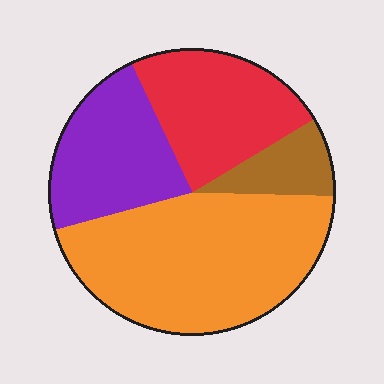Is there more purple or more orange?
Orange.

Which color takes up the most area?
Orange, at roughly 45%.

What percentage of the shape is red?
Red takes up about one quarter (1/4) of the shape.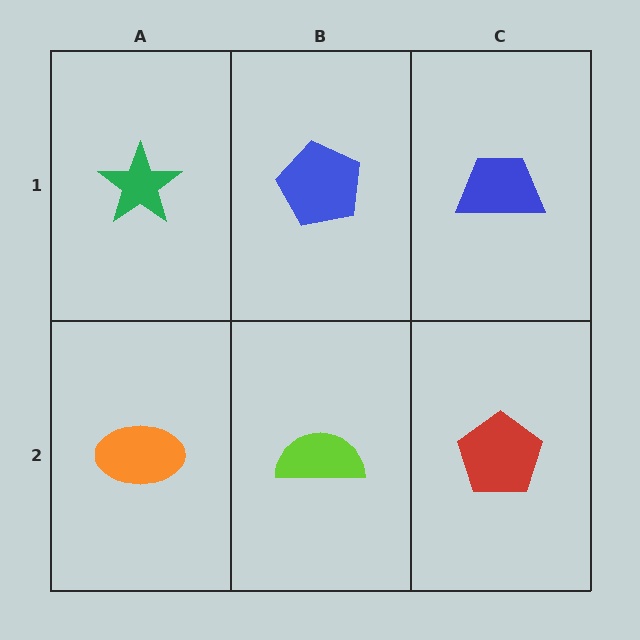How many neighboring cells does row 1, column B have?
3.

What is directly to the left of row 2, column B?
An orange ellipse.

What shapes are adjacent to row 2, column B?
A blue pentagon (row 1, column B), an orange ellipse (row 2, column A), a red pentagon (row 2, column C).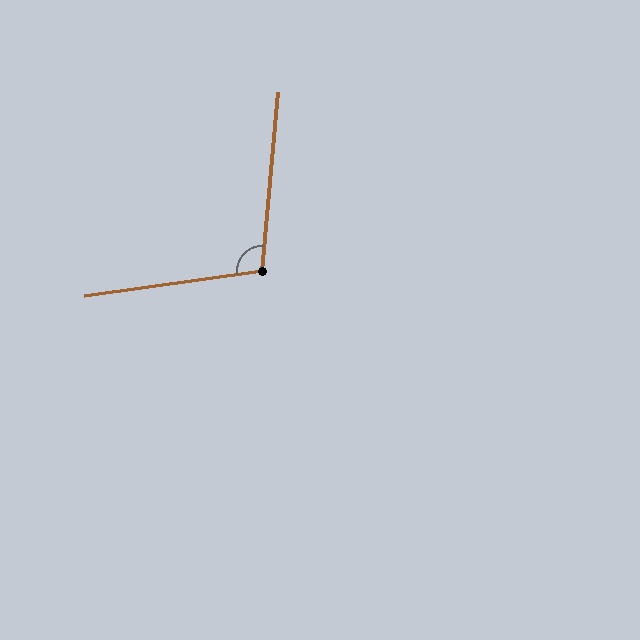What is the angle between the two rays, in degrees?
Approximately 103 degrees.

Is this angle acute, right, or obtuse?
It is obtuse.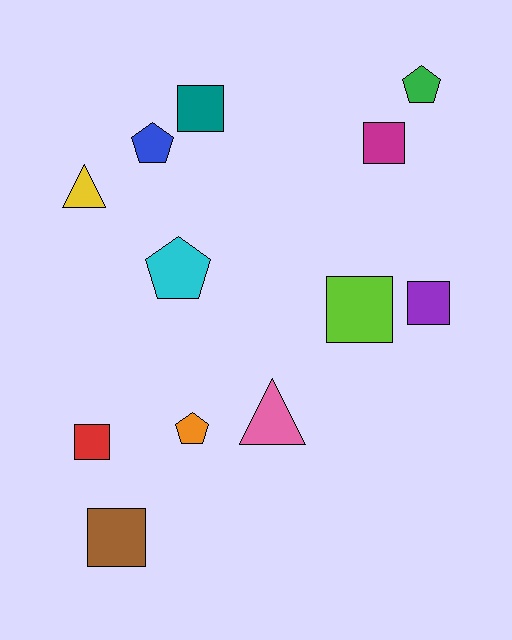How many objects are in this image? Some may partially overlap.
There are 12 objects.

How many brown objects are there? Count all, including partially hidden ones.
There is 1 brown object.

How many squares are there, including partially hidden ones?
There are 6 squares.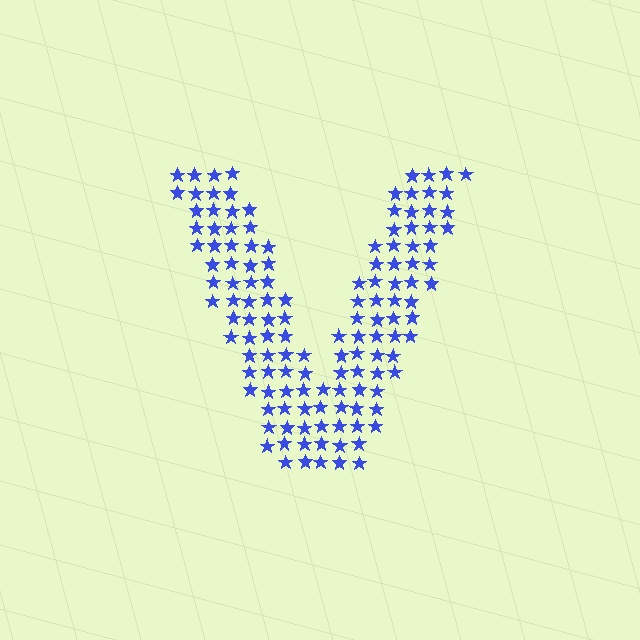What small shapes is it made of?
It is made of small stars.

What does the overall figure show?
The overall figure shows the letter V.